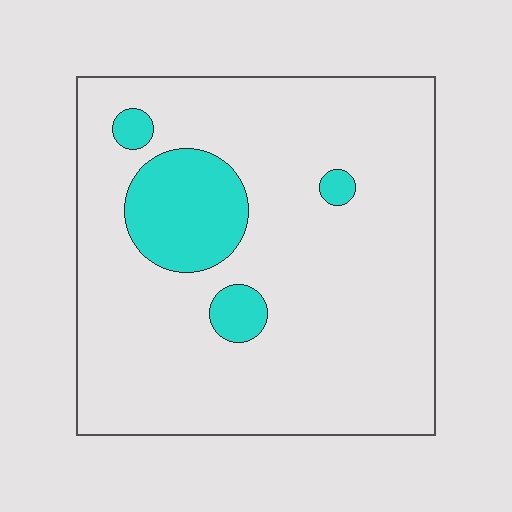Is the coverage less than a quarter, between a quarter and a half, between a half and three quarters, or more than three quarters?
Less than a quarter.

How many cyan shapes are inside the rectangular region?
4.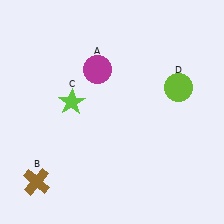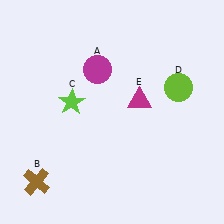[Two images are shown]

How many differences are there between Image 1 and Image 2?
There is 1 difference between the two images.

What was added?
A magenta triangle (E) was added in Image 2.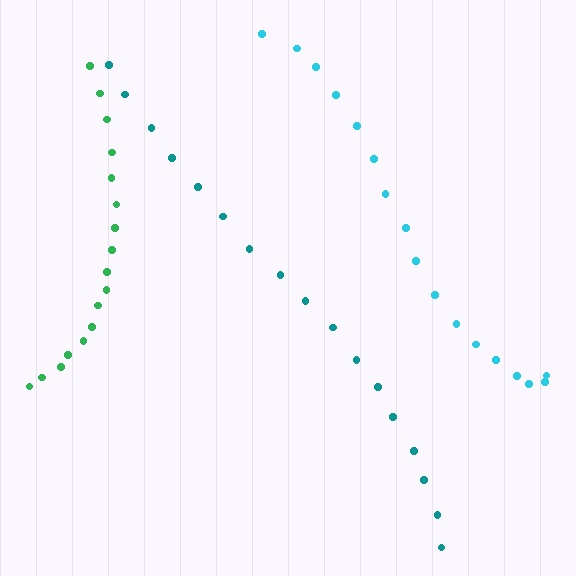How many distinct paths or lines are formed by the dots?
There are 3 distinct paths.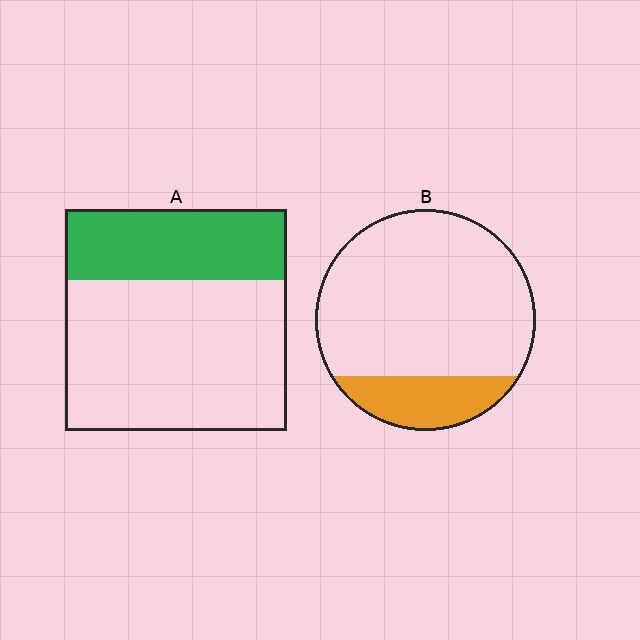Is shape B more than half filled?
No.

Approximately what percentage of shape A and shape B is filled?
A is approximately 30% and B is approximately 20%.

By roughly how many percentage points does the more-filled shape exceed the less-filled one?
By roughly 15 percentage points (A over B).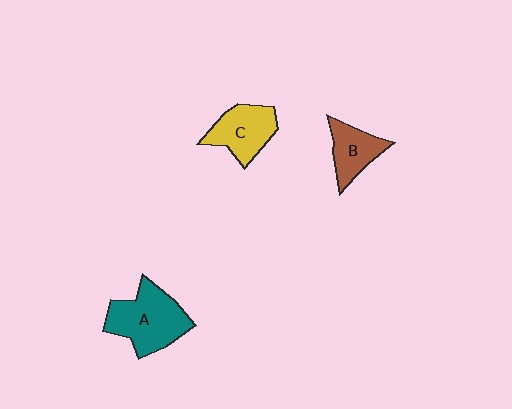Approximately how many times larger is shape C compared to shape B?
Approximately 1.2 times.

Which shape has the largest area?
Shape A (teal).